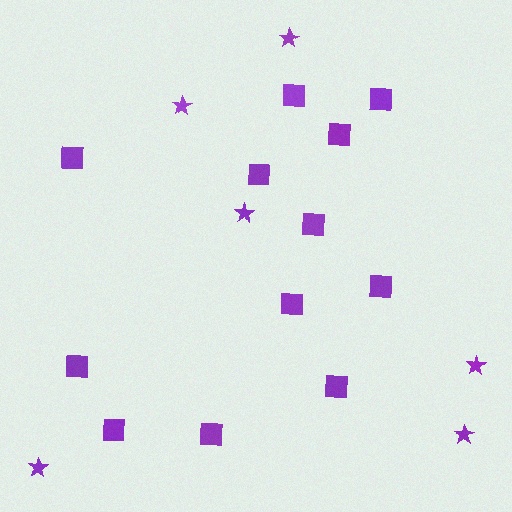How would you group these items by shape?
There are 2 groups: one group of squares (12) and one group of stars (6).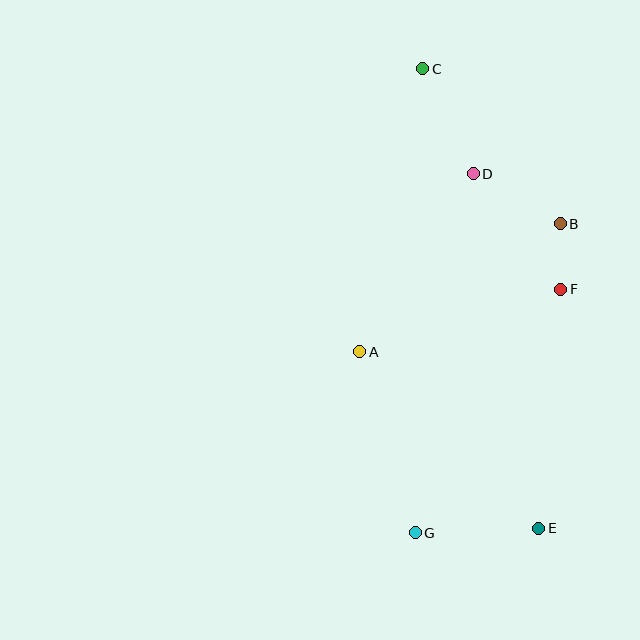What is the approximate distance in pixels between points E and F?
The distance between E and F is approximately 240 pixels.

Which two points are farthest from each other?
Points C and E are farthest from each other.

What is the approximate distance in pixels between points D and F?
The distance between D and F is approximately 145 pixels.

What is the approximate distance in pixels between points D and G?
The distance between D and G is approximately 363 pixels.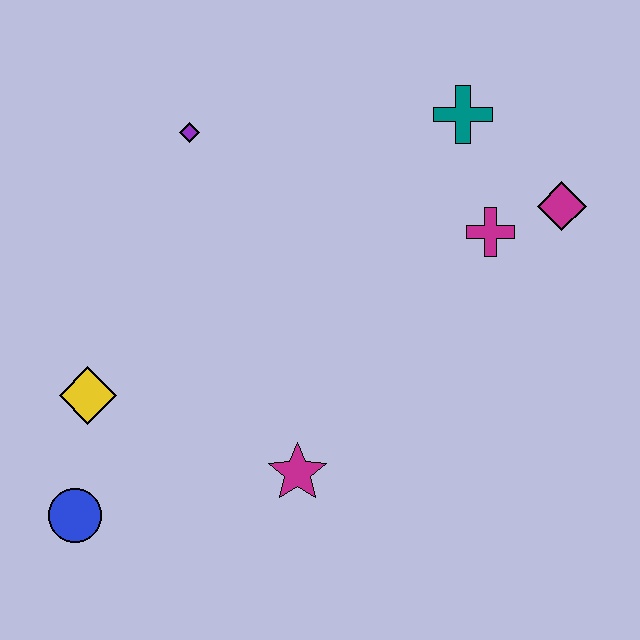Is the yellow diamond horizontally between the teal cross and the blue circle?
Yes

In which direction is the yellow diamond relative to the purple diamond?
The yellow diamond is below the purple diamond.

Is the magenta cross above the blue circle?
Yes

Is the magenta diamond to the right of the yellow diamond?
Yes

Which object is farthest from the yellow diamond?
The magenta diamond is farthest from the yellow diamond.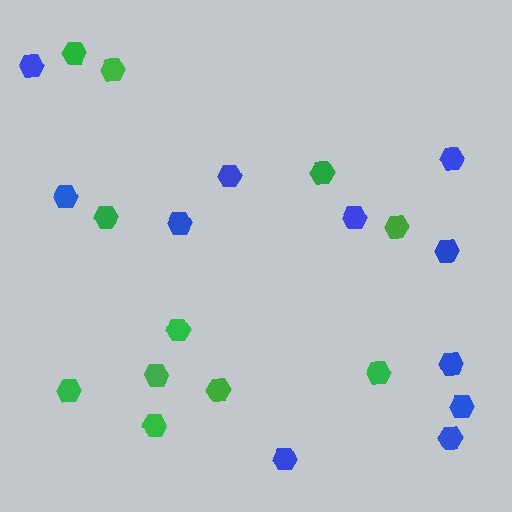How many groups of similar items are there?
There are 2 groups: one group of blue hexagons (11) and one group of green hexagons (11).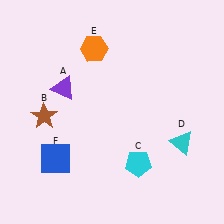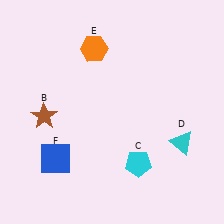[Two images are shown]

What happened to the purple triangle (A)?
The purple triangle (A) was removed in Image 2. It was in the top-left area of Image 1.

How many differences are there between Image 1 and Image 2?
There is 1 difference between the two images.